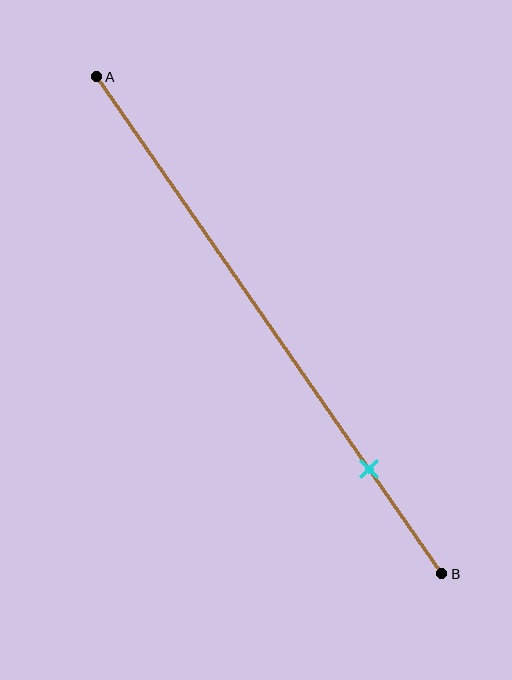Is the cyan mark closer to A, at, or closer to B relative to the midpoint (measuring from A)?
The cyan mark is closer to point B than the midpoint of segment AB.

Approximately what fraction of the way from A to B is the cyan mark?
The cyan mark is approximately 80% of the way from A to B.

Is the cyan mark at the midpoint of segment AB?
No, the mark is at about 80% from A, not at the 50% midpoint.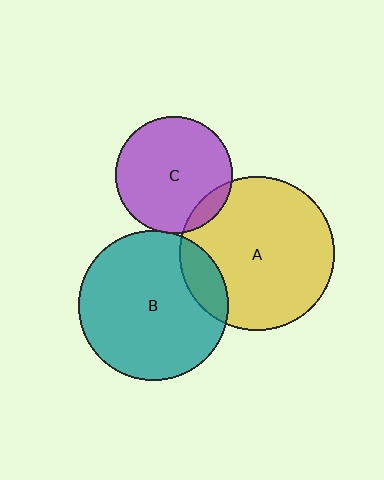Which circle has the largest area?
Circle A (yellow).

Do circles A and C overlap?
Yes.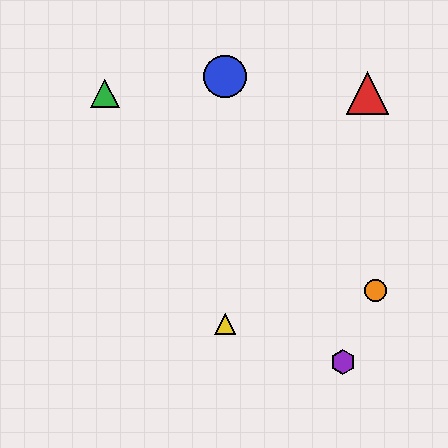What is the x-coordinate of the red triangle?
The red triangle is at x≈368.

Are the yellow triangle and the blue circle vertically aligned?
Yes, both are at x≈225.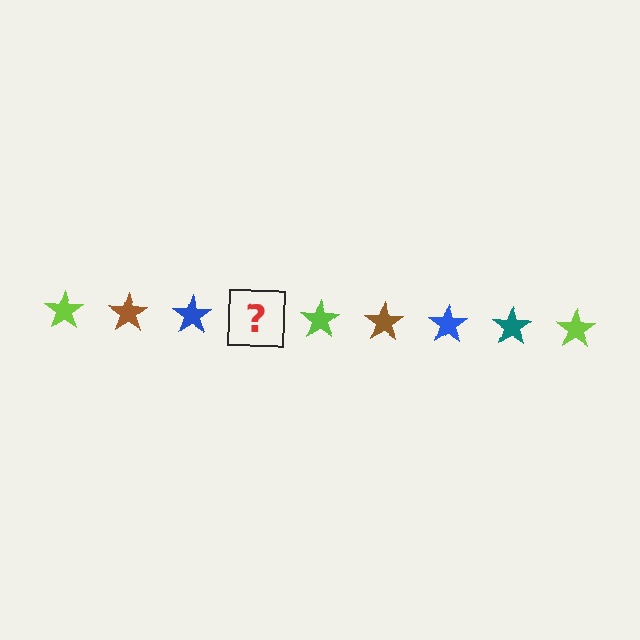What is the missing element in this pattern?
The missing element is a teal star.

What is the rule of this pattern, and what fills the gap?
The rule is that the pattern cycles through lime, brown, blue, teal stars. The gap should be filled with a teal star.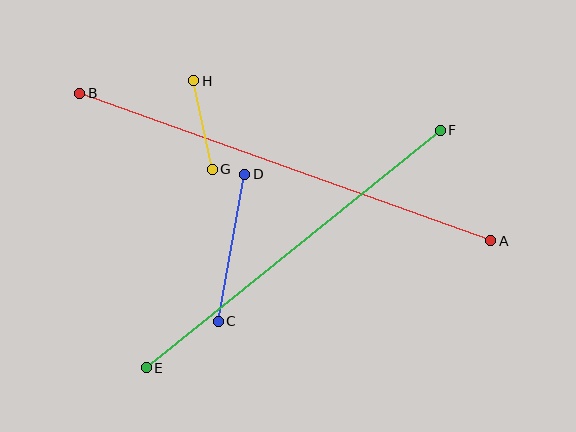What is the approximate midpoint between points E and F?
The midpoint is at approximately (293, 249) pixels.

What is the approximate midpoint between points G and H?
The midpoint is at approximately (203, 125) pixels.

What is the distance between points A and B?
The distance is approximately 436 pixels.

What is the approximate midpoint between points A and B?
The midpoint is at approximately (285, 167) pixels.